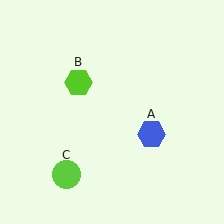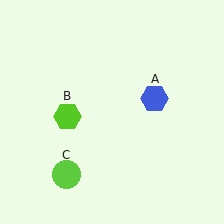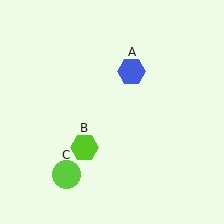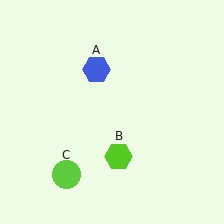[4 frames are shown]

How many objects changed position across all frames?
2 objects changed position: blue hexagon (object A), lime hexagon (object B).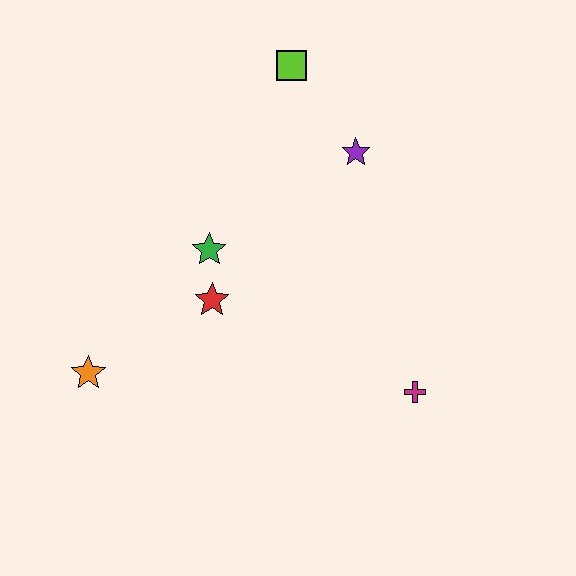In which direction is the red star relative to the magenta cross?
The red star is to the left of the magenta cross.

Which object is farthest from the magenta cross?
The lime square is farthest from the magenta cross.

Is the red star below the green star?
Yes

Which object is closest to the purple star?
The lime square is closest to the purple star.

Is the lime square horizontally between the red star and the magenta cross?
Yes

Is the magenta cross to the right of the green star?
Yes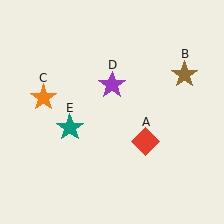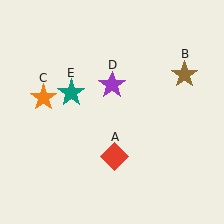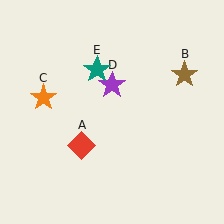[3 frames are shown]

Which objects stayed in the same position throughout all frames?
Brown star (object B) and orange star (object C) and purple star (object D) remained stationary.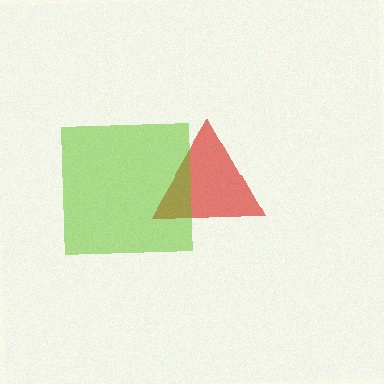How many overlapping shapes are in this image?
There are 2 overlapping shapes in the image.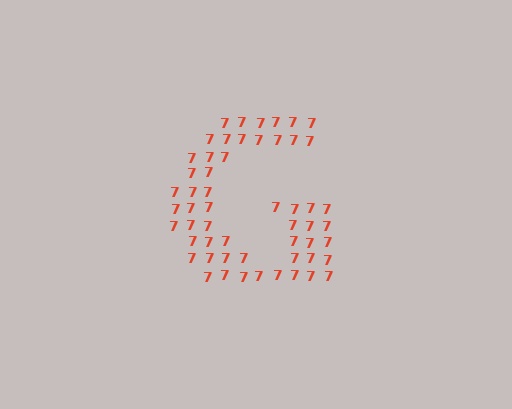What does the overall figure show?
The overall figure shows the letter G.